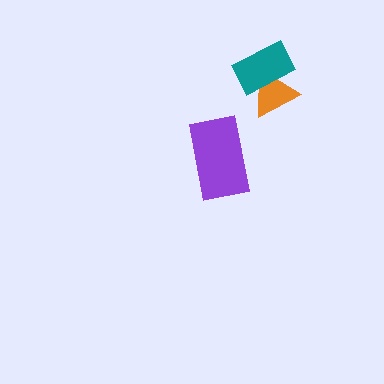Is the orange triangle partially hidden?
Yes, it is partially covered by another shape.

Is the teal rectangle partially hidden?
No, no other shape covers it.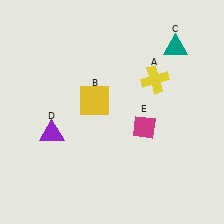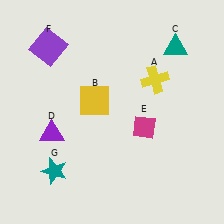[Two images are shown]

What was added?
A purple square (F), a teal star (G) were added in Image 2.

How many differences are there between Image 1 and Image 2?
There are 2 differences between the two images.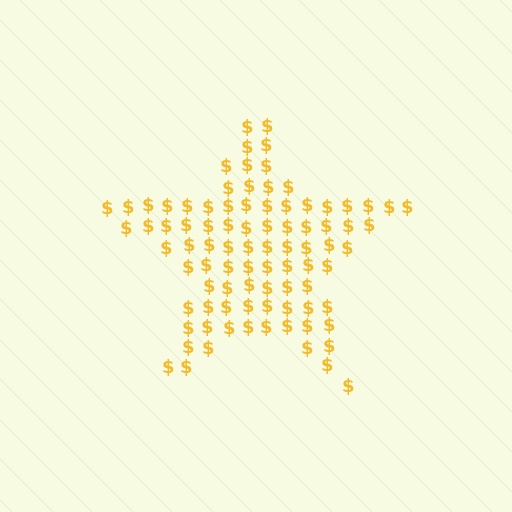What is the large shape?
The large shape is a star.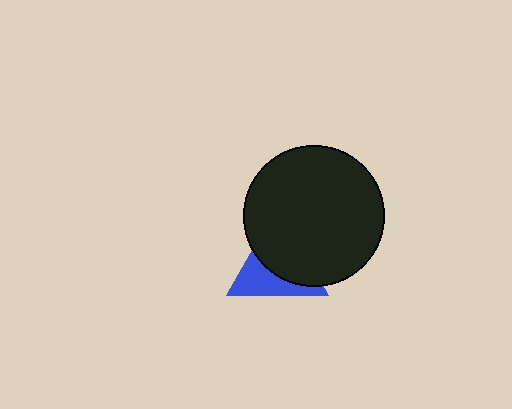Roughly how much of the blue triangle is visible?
A small part of it is visible (roughly 40%).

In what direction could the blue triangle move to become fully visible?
The blue triangle could move toward the lower-left. That would shift it out from behind the black circle entirely.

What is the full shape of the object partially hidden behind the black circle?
The partially hidden object is a blue triangle.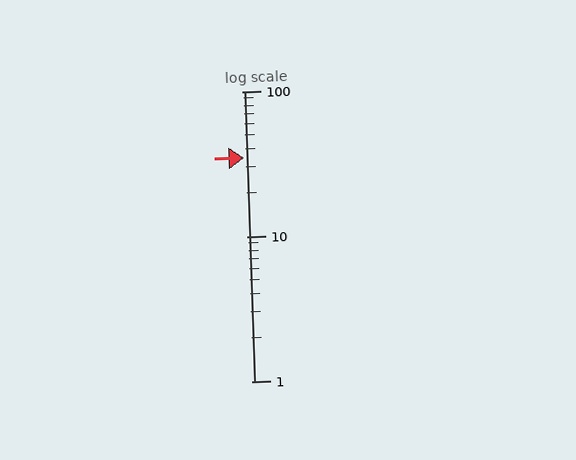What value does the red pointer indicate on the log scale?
The pointer indicates approximately 35.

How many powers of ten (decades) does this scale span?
The scale spans 2 decades, from 1 to 100.